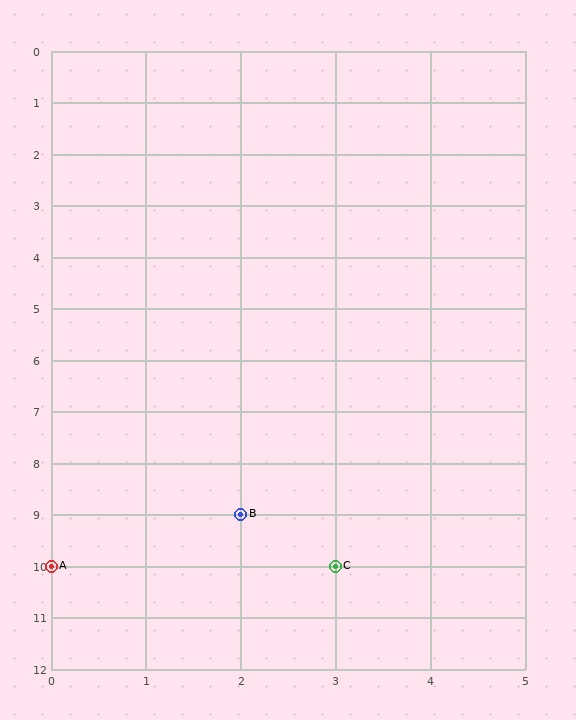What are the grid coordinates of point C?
Point C is at grid coordinates (3, 10).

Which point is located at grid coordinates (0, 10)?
Point A is at (0, 10).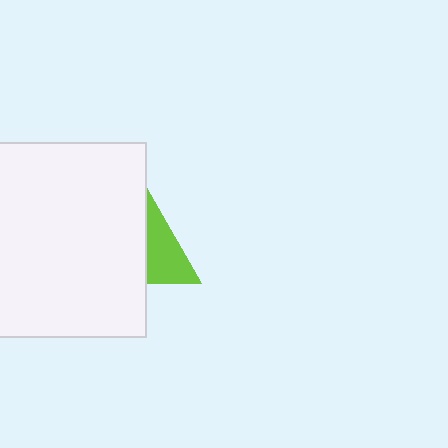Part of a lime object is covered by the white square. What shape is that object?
It is a triangle.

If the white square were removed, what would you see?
You would see the complete lime triangle.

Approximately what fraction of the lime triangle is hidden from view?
Roughly 52% of the lime triangle is hidden behind the white square.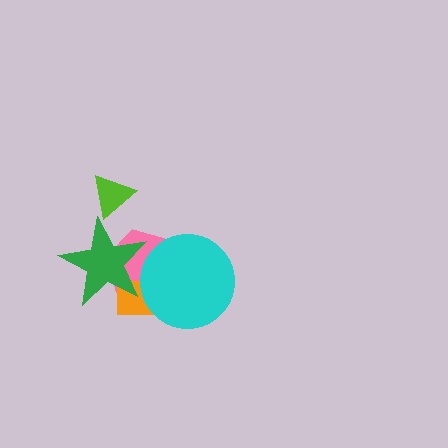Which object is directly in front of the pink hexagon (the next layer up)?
The orange rectangle is directly in front of the pink hexagon.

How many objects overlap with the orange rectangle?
3 objects overlap with the orange rectangle.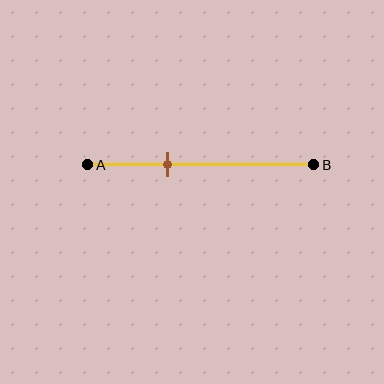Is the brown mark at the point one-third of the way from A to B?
Yes, the mark is approximately at the one-third point.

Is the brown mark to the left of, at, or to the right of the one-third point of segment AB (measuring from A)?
The brown mark is approximately at the one-third point of segment AB.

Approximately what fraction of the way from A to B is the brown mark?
The brown mark is approximately 35% of the way from A to B.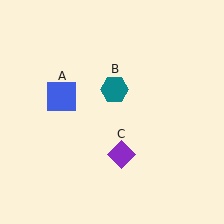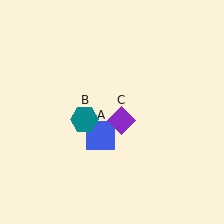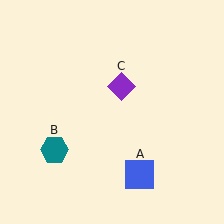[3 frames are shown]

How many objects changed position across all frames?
3 objects changed position: blue square (object A), teal hexagon (object B), purple diamond (object C).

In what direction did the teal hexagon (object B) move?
The teal hexagon (object B) moved down and to the left.